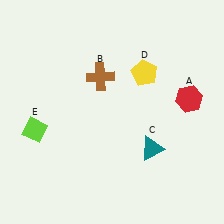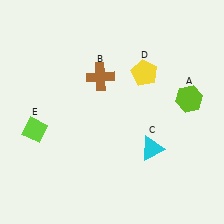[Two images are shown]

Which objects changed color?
A changed from red to lime. C changed from teal to cyan.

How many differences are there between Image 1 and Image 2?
There are 2 differences between the two images.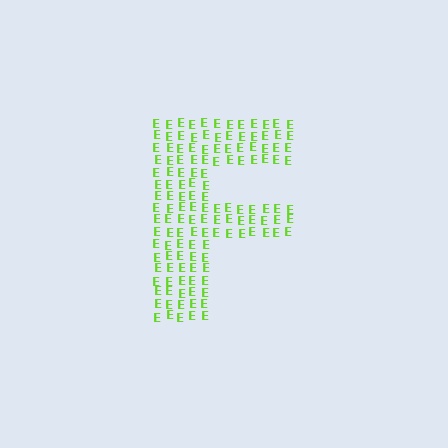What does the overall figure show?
The overall figure shows the letter F.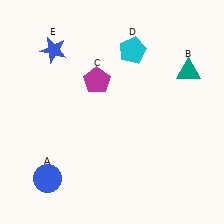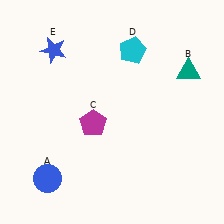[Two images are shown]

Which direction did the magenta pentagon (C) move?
The magenta pentagon (C) moved down.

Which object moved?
The magenta pentagon (C) moved down.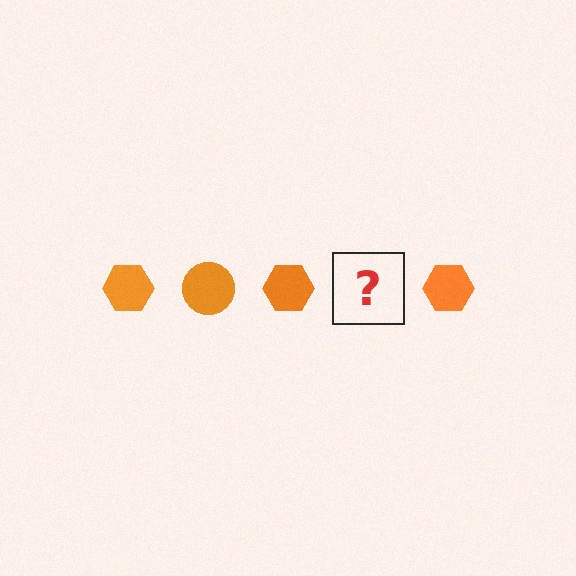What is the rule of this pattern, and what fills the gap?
The rule is that the pattern cycles through hexagon, circle shapes in orange. The gap should be filled with an orange circle.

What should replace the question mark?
The question mark should be replaced with an orange circle.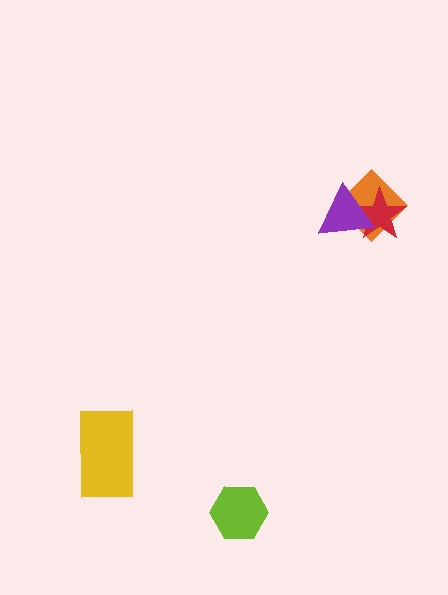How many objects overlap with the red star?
2 objects overlap with the red star.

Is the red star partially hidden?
Yes, it is partially covered by another shape.